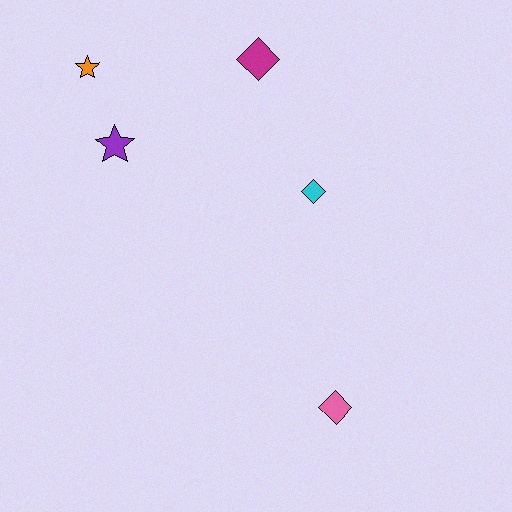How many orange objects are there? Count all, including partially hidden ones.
There is 1 orange object.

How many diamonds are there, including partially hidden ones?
There are 3 diamonds.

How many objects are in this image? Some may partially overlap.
There are 5 objects.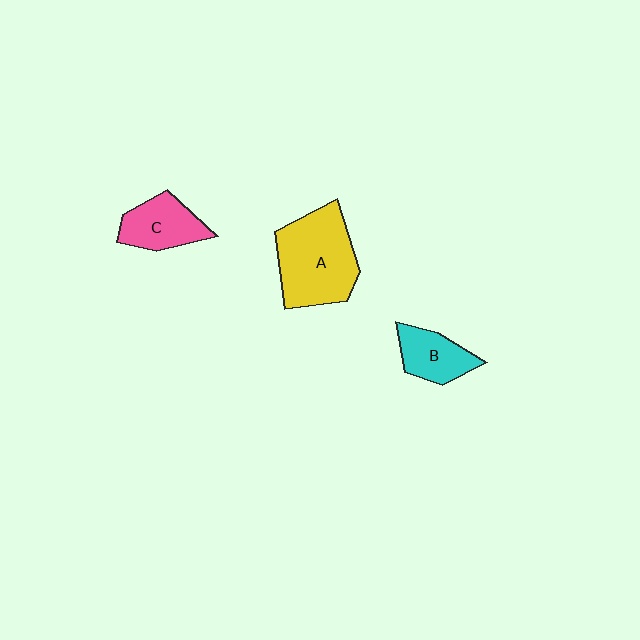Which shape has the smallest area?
Shape B (cyan).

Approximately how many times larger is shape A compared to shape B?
Approximately 2.1 times.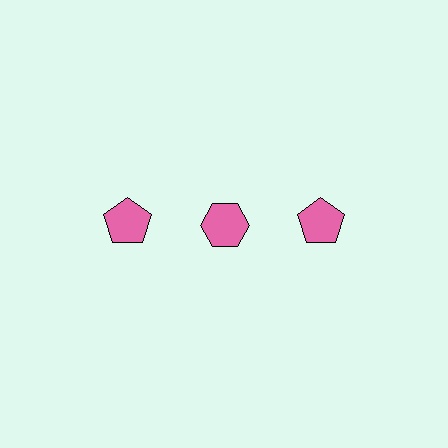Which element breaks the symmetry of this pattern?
The pink hexagon in the top row, second from left column breaks the symmetry. All other shapes are pink pentagons.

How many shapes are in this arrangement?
There are 3 shapes arranged in a grid pattern.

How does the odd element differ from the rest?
It has a different shape: hexagon instead of pentagon.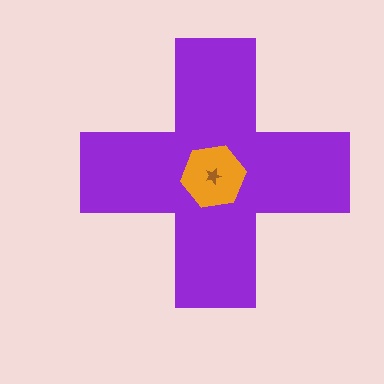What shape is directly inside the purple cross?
The orange hexagon.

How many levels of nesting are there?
3.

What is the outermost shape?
The purple cross.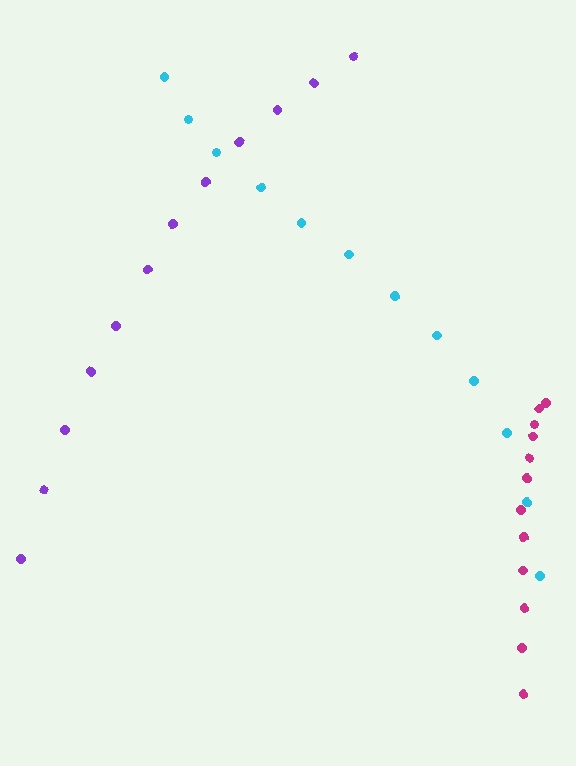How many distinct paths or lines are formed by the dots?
There are 3 distinct paths.